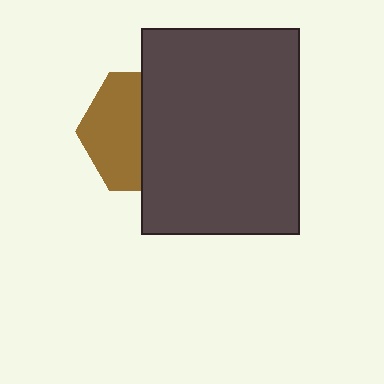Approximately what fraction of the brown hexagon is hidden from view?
Roughly 52% of the brown hexagon is hidden behind the dark gray rectangle.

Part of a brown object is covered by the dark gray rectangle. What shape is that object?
It is a hexagon.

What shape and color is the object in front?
The object in front is a dark gray rectangle.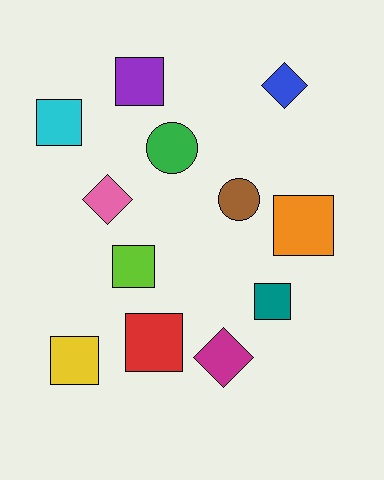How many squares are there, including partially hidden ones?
There are 7 squares.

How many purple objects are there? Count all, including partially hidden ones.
There is 1 purple object.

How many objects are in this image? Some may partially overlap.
There are 12 objects.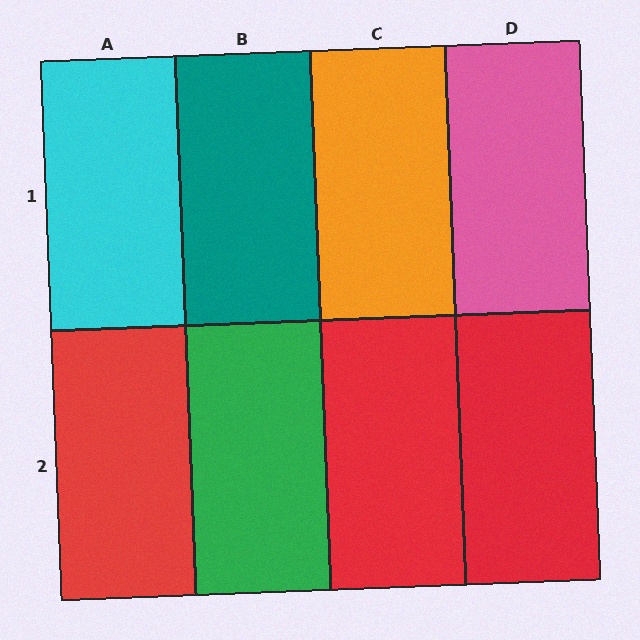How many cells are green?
1 cell is green.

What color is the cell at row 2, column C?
Red.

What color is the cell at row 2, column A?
Red.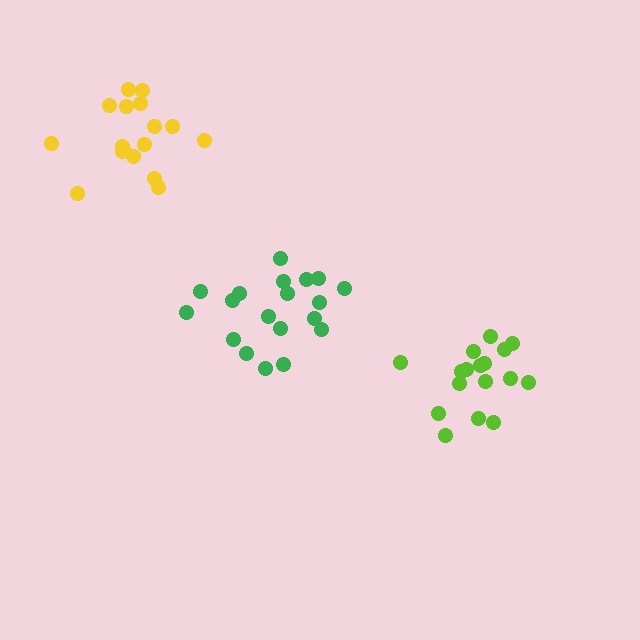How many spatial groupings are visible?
There are 3 spatial groupings.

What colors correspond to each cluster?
The clusters are colored: yellow, green, lime.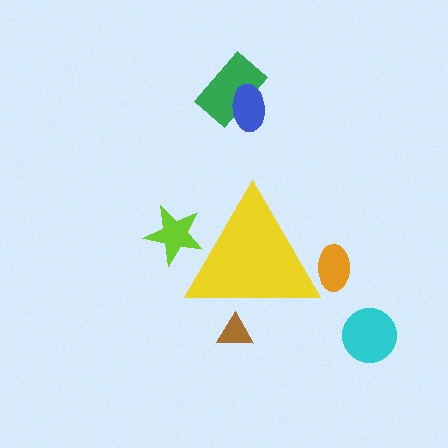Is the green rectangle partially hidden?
No, the green rectangle is fully visible.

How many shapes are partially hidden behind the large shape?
3 shapes are partially hidden.